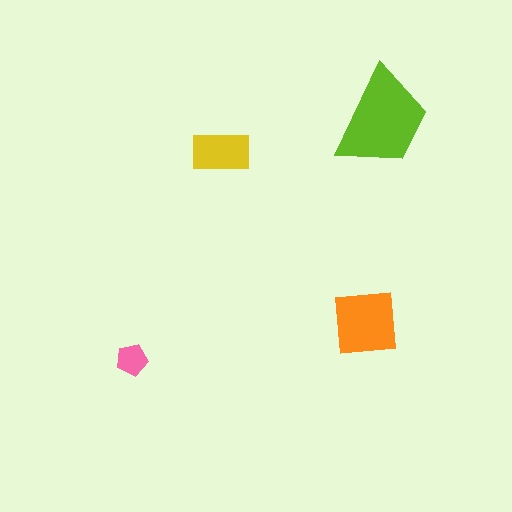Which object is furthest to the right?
The lime trapezoid is rightmost.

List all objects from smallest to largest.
The pink pentagon, the yellow rectangle, the orange square, the lime trapezoid.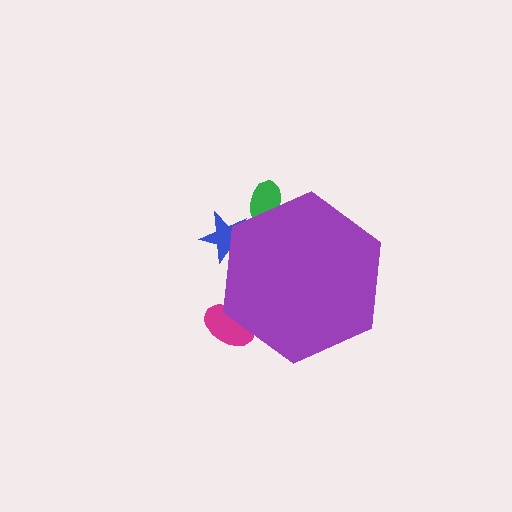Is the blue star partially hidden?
Yes, the blue star is partially hidden behind the purple hexagon.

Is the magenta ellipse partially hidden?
Yes, the magenta ellipse is partially hidden behind the purple hexagon.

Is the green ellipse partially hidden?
Yes, the green ellipse is partially hidden behind the purple hexagon.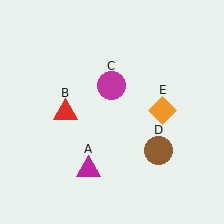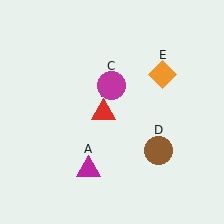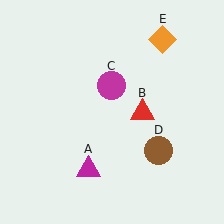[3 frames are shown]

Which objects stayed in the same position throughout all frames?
Magenta triangle (object A) and magenta circle (object C) and brown circle (object D) remained stationary.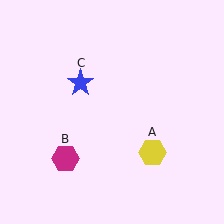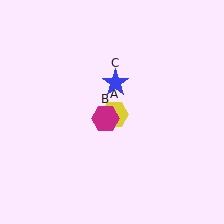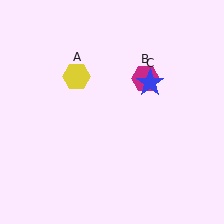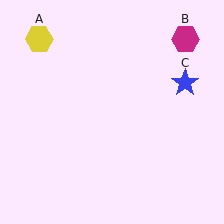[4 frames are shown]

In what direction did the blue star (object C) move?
The blue star (object C) moved right.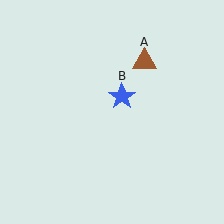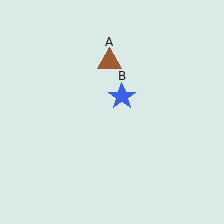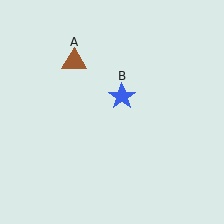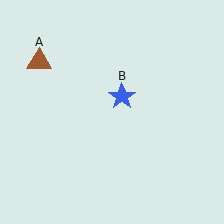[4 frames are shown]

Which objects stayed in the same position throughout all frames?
Blue star (object B) remained stationary.